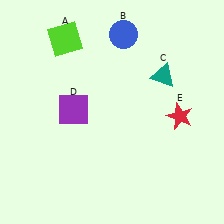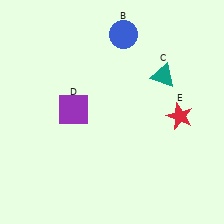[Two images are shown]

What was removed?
The lime square (A) was removed in Image 2.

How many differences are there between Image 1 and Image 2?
There is 1 difference between the two images.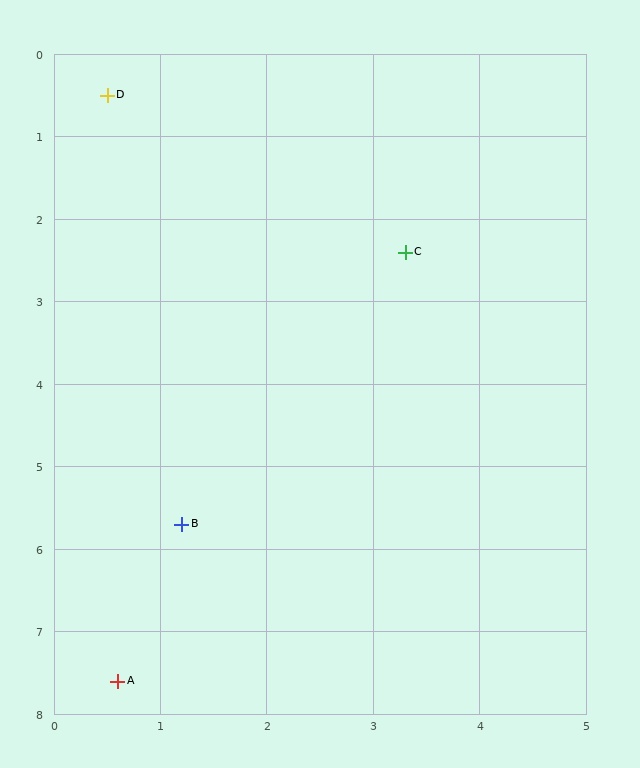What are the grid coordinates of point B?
Point B is at approximately (1.2, 5.7).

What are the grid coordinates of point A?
Point A is at approximately (0.6, 7.6).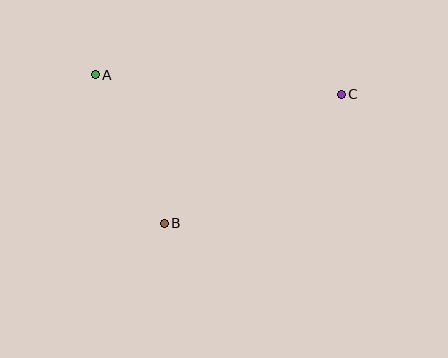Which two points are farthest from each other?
Points A and C are farthest from each other.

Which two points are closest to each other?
Points A and B are closest to each other.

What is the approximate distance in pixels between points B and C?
The distance between B and C is approximately 219 pixels.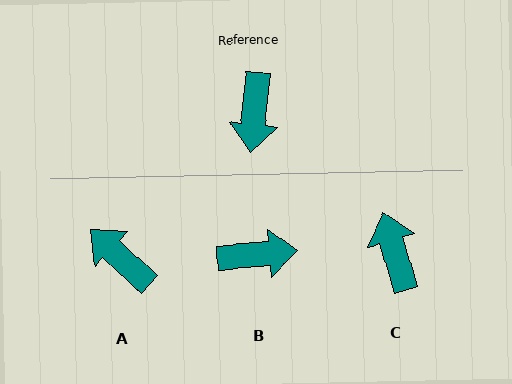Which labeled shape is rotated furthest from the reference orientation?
C, about 158 degrees away.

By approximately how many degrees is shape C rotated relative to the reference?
Approximately 158 degrees clockwise.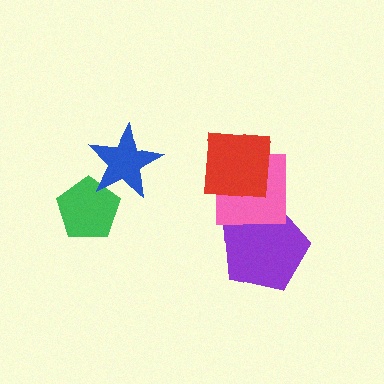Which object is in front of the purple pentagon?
The pink square is in front of the purple pentagon.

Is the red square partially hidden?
No, no other shape covers it.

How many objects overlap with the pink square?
2 objects overlap with the pink square.